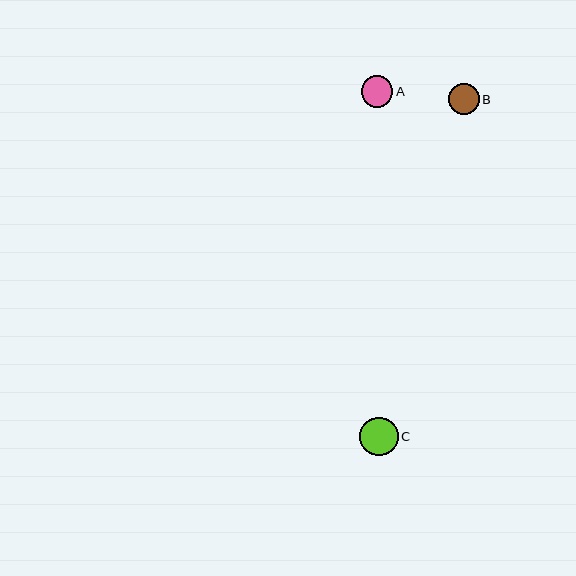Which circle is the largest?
Circle C is the largest with a size of approximately 38 pixels.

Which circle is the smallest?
Circle B is the smallest with a size of approximately 31 pixels.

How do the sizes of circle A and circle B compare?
Circle A and circle B are approximately the same size.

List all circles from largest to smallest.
From largest to smallest: C, A, B.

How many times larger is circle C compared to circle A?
Circle C is approximately 1.2 times the size of circle A.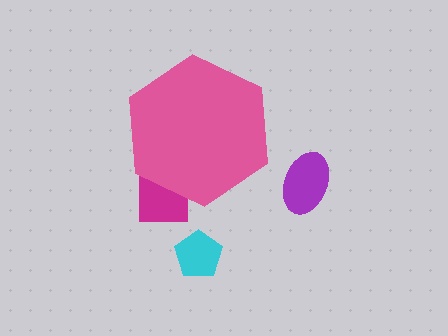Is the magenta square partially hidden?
Yes, the magenta square is partially hidden behind the pink hexagon.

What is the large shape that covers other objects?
A pink hexagon.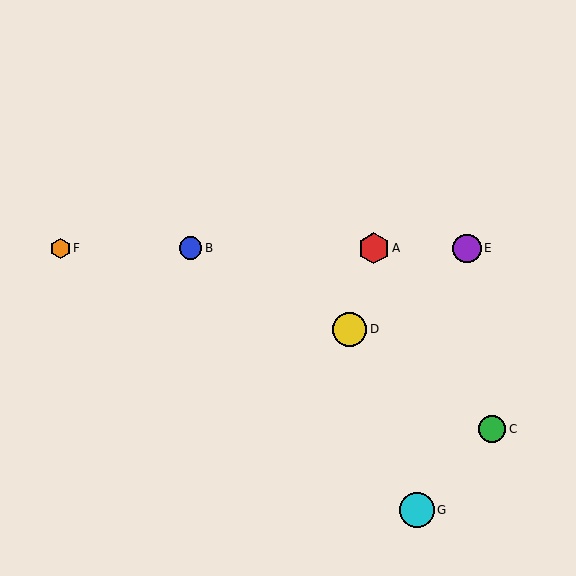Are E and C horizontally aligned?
No, E is at y≈248 and C is at y≈429.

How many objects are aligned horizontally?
4 objects (A, B, E, F) are aligned horizontally.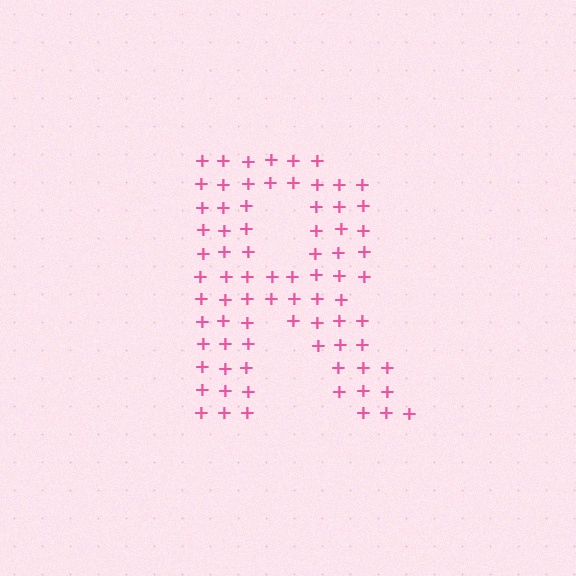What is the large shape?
The large shape is the letter R.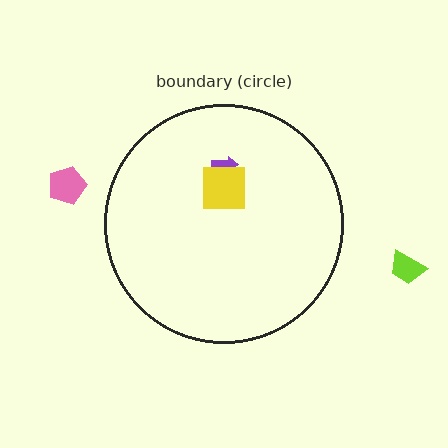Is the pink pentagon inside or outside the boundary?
Outside.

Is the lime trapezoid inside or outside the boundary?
Outside.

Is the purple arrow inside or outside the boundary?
Inside.